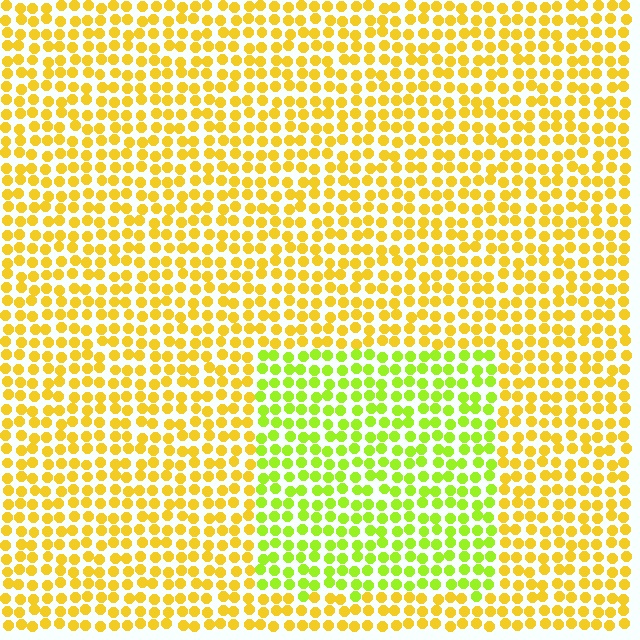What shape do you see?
I see a rectangle.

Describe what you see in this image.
The image is filled with small yellow elements in a uniform arrangement. A rectangle-shaped region is visible where the elements are tinted to a slightly different hue, forming a subtle color boundary.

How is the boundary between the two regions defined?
The boundary is defined purely by a slight shift in hue (about 38 degrees). Spacing, size, and orientation are identical on both sides.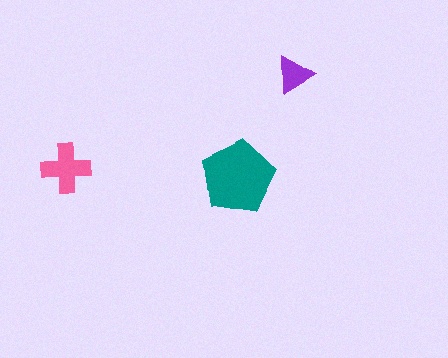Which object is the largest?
The teal pentagon.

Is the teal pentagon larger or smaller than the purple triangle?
Larger.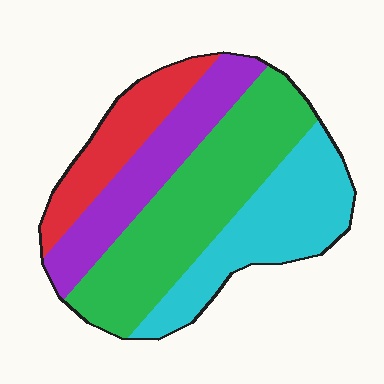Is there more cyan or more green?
Green.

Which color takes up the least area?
Red, at roughly 15%.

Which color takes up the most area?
Green, at roughly 35%.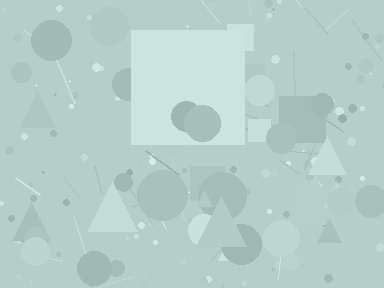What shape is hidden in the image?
A square is hidden in the image.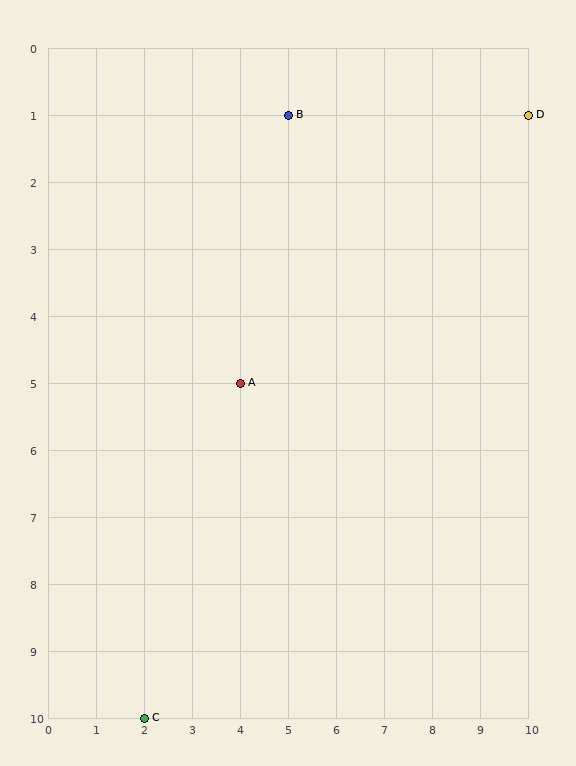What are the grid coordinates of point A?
Point A is at grid coordinates (4, 5).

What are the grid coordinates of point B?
Point B is at grid coordinates (5, 1).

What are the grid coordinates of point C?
Point C is at grid coordinates (2, 10).